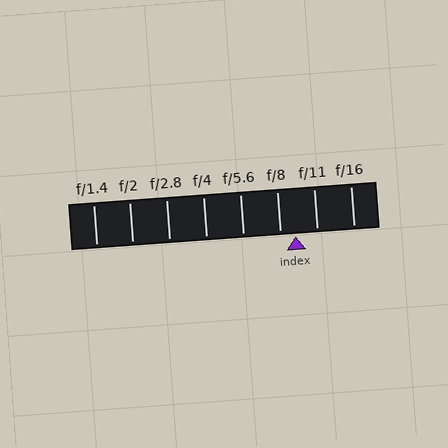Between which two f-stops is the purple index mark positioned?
The index mark is between f/8 and f/11.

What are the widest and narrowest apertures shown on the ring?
The widest aperture shown is f/1.4 and the narrowest is f/16.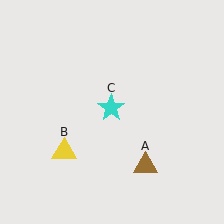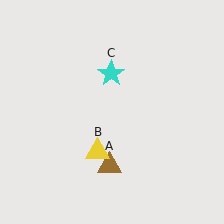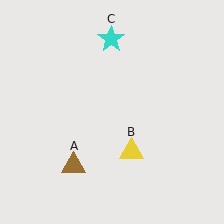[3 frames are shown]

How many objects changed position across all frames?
3 objects changed position: brown triangle (object A), yellow triangle (object B), cyan star (object C).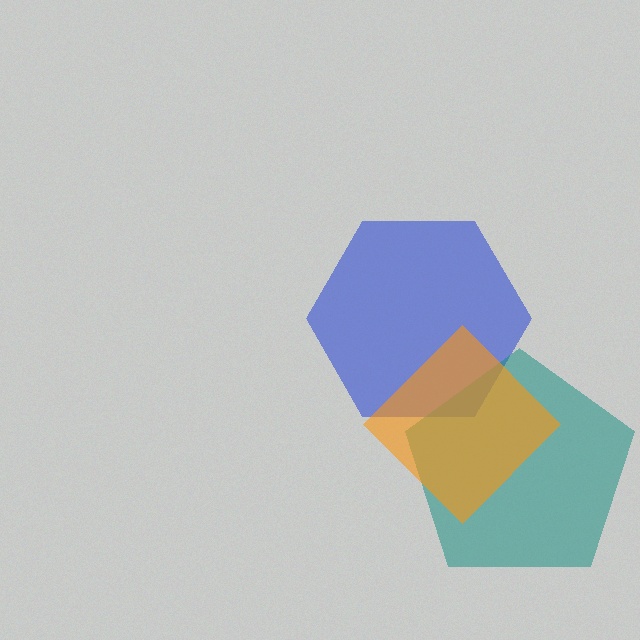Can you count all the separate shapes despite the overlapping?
Yes, there are 3 separate shapes.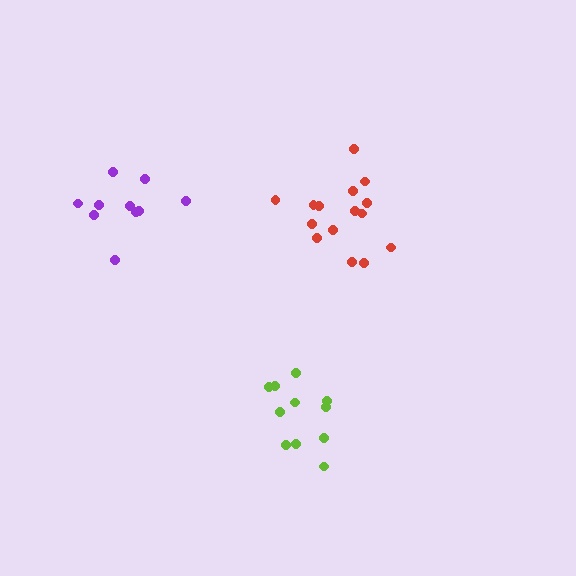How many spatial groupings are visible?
There are 3 spatial groupings.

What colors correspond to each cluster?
The clusters are colored: lime, purple, red.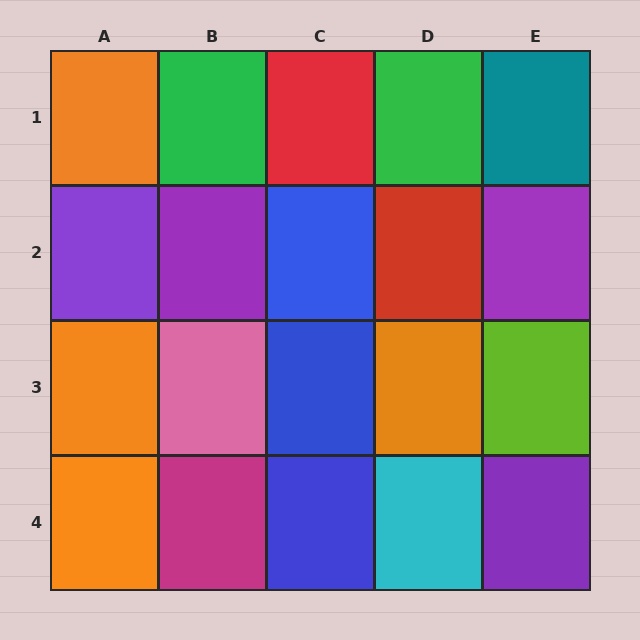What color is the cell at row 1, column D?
Green.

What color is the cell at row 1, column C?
Red.